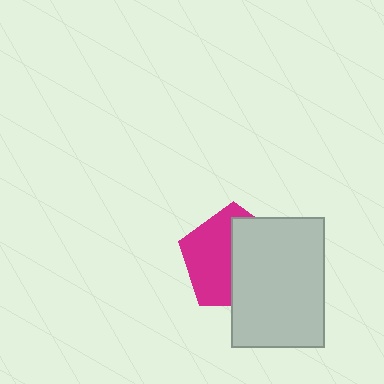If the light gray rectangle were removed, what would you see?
You would see the complete magenta pentagon.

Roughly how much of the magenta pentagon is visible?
About half of it is visible (roughly 50%).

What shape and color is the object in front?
The object in front is a light gray rectangle.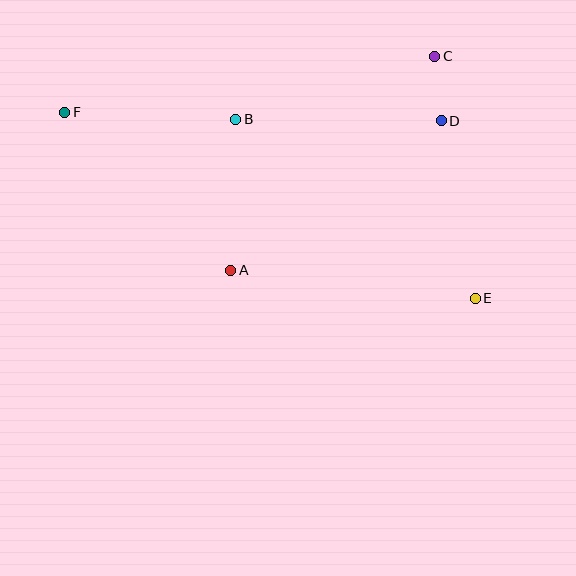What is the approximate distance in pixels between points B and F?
The distance between B and F is approximately 171 pixels.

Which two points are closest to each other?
Points C and D are closest to each other.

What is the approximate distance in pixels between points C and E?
The distance between C and E is approximately 245 pixels.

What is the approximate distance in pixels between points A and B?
The distance between A and B is approximately 151 pixels.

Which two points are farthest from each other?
Points E and F are farthest from each other.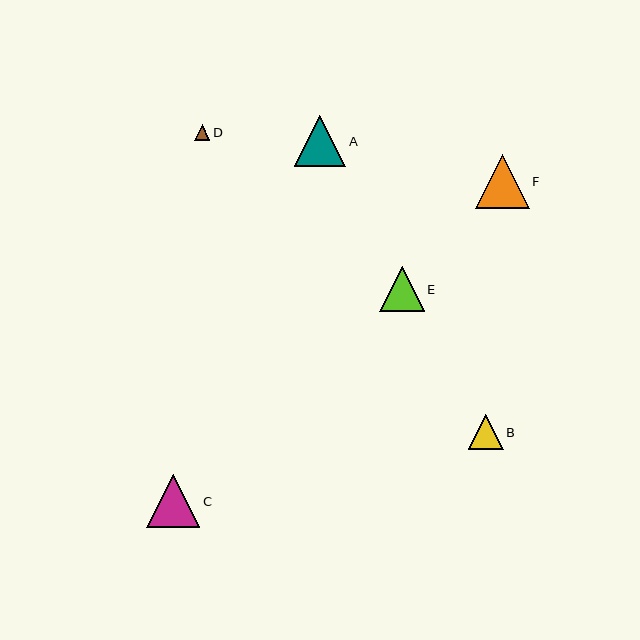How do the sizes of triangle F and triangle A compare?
Triangle F and triangle A are approximately the same size.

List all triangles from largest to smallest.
From largest to smallest: F, C, A, E, B, D.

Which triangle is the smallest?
Triangle D is the smallest with a size of approximately 16 pixels.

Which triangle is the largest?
Triangle F is the largest with a size of approximately 54 pixels.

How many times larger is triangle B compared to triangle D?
Triangle B is approximately 2.2 times the size of triangle D.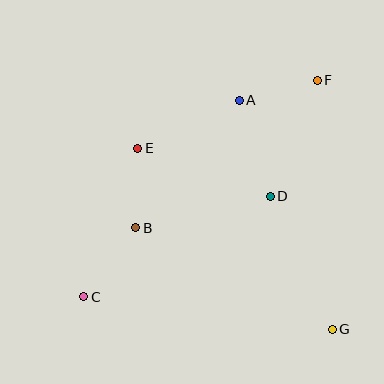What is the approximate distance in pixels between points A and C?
The distance between A and C is approximately 251 pixels.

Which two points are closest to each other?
Points B and E are closest to each other.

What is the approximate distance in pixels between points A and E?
The distance between A and E is approximately 112 pixels.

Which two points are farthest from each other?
Points C and F are farthest from each other.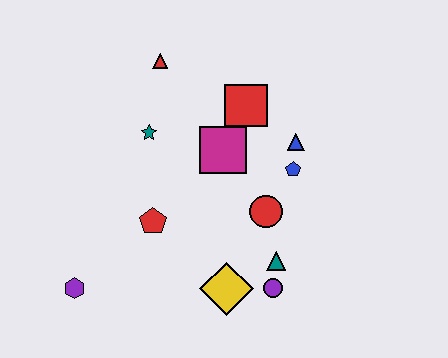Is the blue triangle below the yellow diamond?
No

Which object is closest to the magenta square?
The red square is closest to the magenta square.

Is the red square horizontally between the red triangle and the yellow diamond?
No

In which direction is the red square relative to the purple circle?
The red square is above the purple circle.